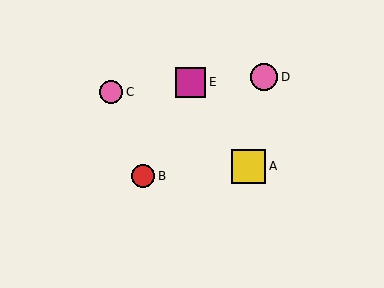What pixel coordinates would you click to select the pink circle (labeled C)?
Click at (111, 92) to select the pink circle C.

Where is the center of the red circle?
The center of the red circle is at (143, 176).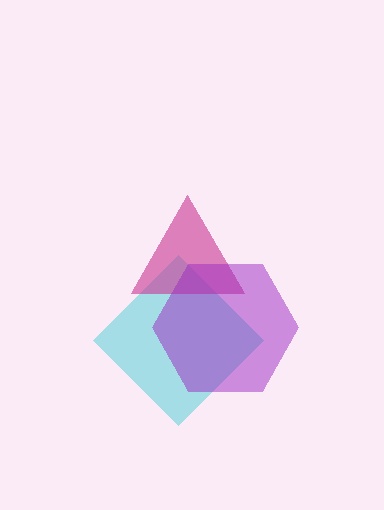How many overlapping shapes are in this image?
There are 3 overlapping shapes in the image.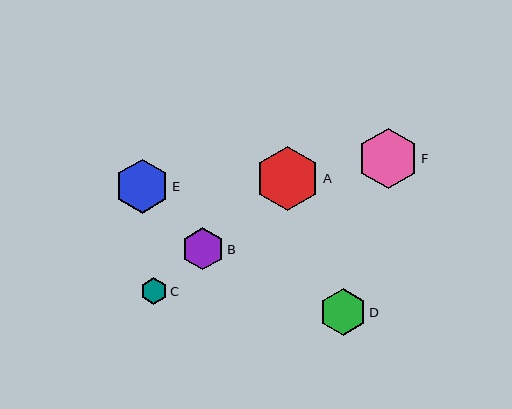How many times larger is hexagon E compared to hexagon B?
Hexagon E is approximately 1.3 times the size of hexagon B.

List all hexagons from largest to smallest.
From largest to smallest: A, F, E, D, B, C.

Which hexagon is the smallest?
Hexagon C is the smallest with a size of approximately 26 pixels.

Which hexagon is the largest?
Hexagon A is the largest with a size of approximately 64 pixels.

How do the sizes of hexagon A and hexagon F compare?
Hexagon A and hexagon F are approximately the same size.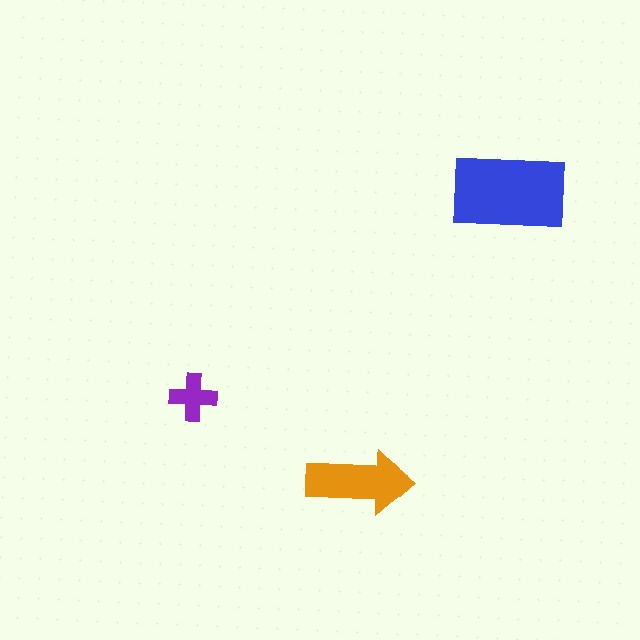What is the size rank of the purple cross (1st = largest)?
3rd.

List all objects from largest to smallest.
The blue rectangle, the orange arrow, the purple cross.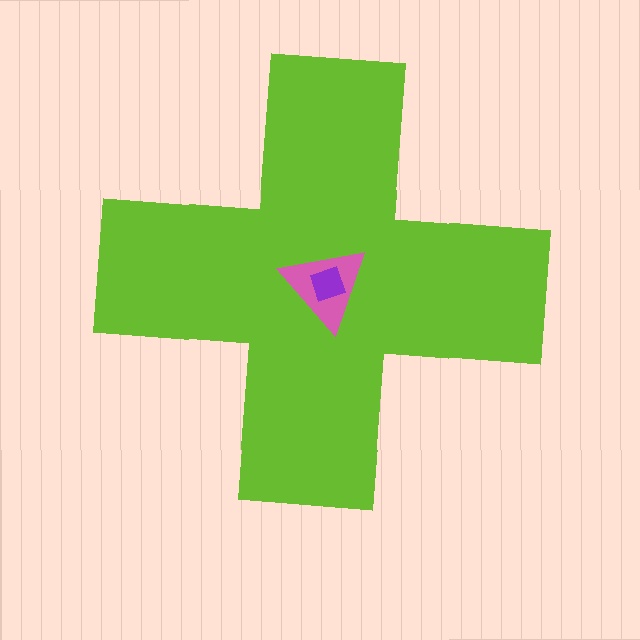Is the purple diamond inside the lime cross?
Yes.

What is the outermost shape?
The lime cross.